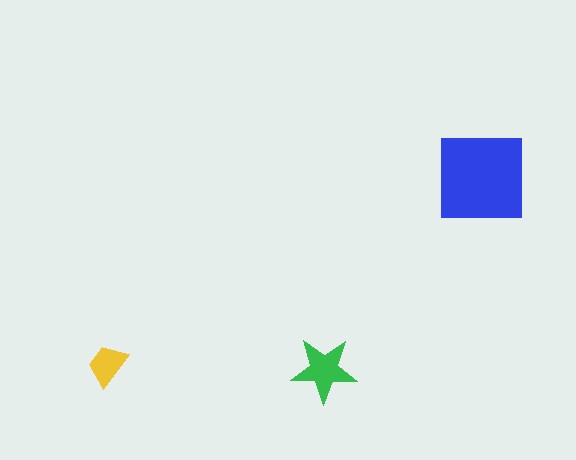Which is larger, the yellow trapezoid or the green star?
The green star.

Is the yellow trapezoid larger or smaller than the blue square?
Smaller.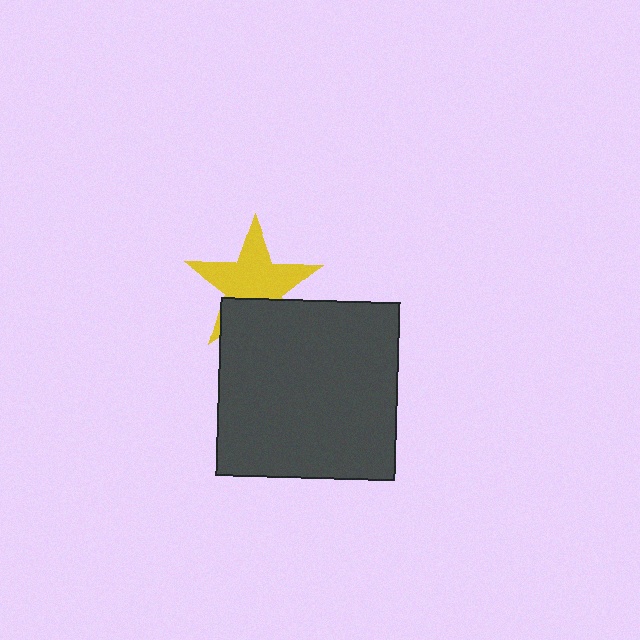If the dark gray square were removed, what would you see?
You would see the complete yellow star.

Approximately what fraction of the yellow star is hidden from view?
Roughly 32% of the yellow star is hidden behind the dark gray square.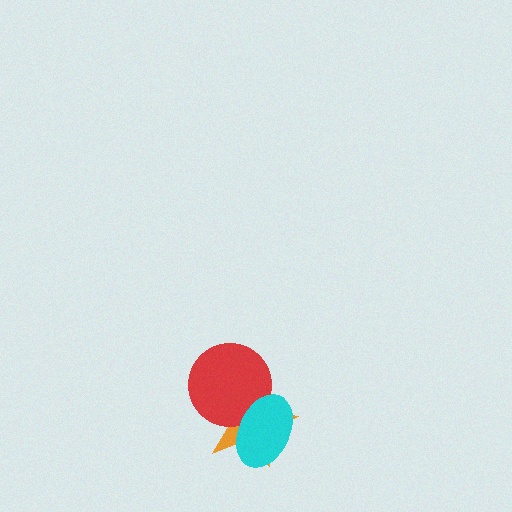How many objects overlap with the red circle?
2 objects overlap with the red circle.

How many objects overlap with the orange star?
2 objects overlap with the orange star.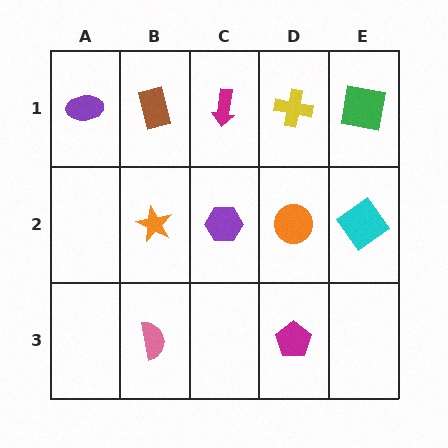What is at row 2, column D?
An orange circle.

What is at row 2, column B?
An orange star.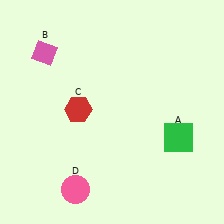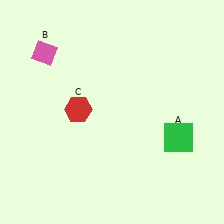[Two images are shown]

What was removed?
The pink circle (D) was removed in Image 2.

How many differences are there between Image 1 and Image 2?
There is 1 difference between the two images.